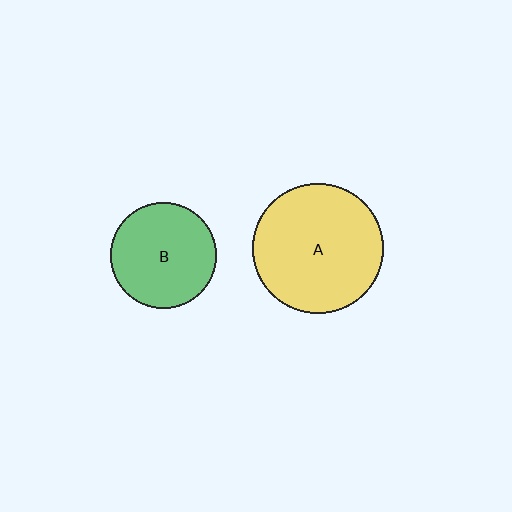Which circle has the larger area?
Circle A (yellow).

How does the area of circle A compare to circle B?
Approximately 1.5 times.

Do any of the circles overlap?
No, none of the circles overlap.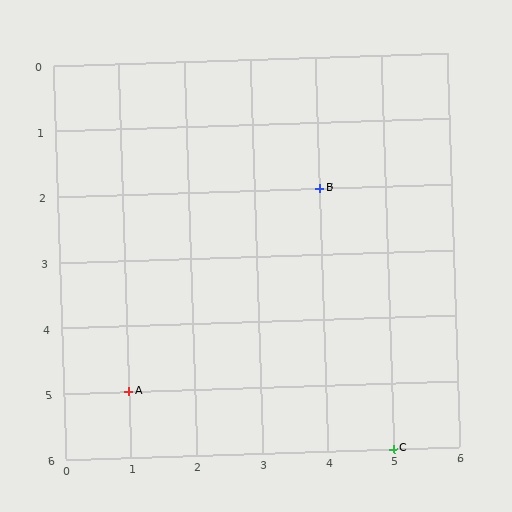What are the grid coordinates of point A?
Point A is at grid coordinates (1, 5).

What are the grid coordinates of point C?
Point C is at grid coordinates (5, 6).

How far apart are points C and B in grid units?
Points C and B are 1 column and 4 rows apart (about 4.1 grid units diagonally).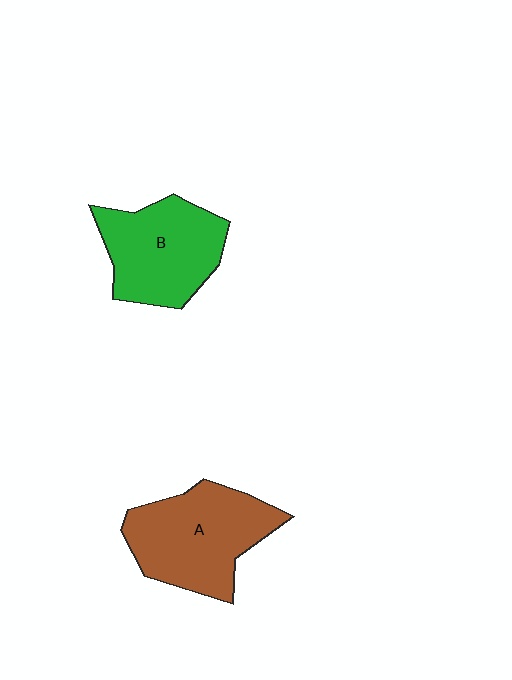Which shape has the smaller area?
Shape B (green).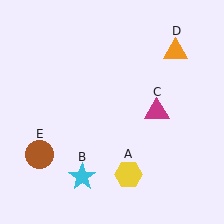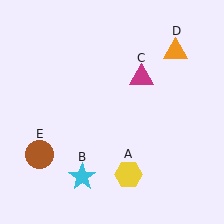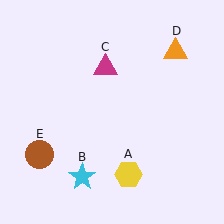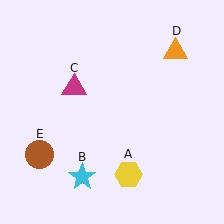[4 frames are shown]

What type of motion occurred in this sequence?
The magenta triangle (object C) rotated counterclockwise around the center of the scene.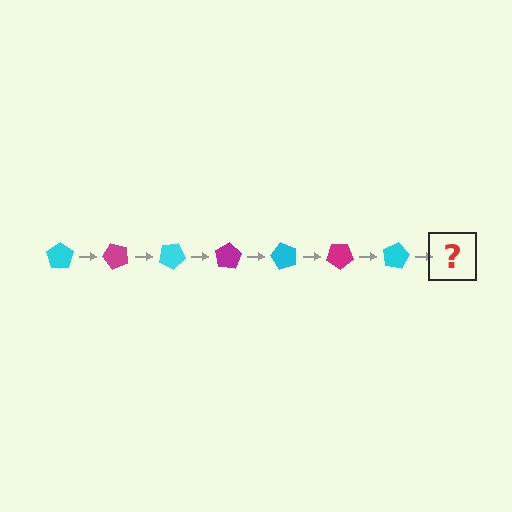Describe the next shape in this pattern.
It should be a magenta pentagon, rotated 350 degrees from the start.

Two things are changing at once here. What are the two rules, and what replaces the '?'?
The two rules are that it rotates 50 degrees each step and the color cycles through cyan and magenta. The '?' should be a magenta pentagon, rotated 350 degrees from the start.